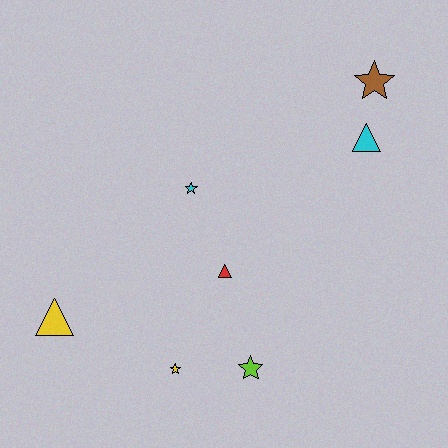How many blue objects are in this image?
There are no blue objects.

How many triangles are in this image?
There are 3 triangles.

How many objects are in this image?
There are 7 objects.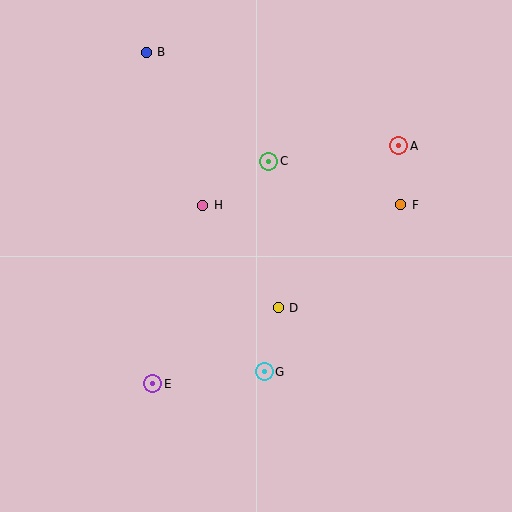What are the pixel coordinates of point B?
Point B is at (146, 52).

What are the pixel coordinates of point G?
Point G is at (264, 372).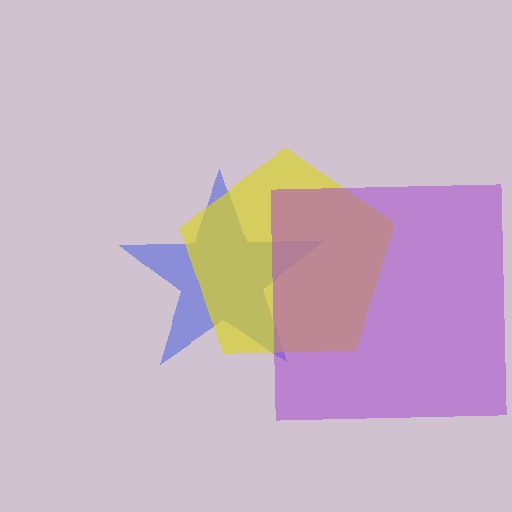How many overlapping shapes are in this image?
There are 3 overlapping shapes in the image.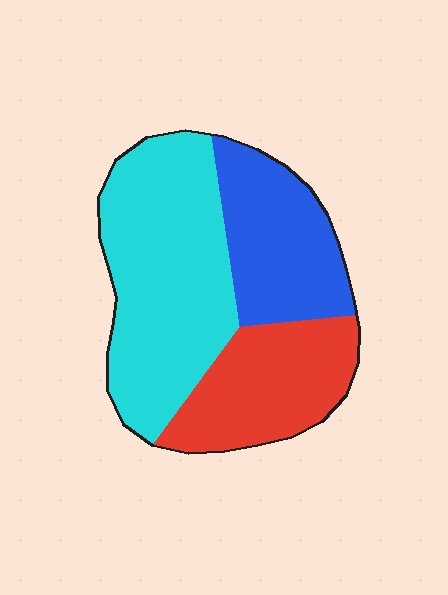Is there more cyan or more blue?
Cyan.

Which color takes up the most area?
Cyan, at roughly 45%.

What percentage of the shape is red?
Red takes up about one quarter (1/4) of the shape.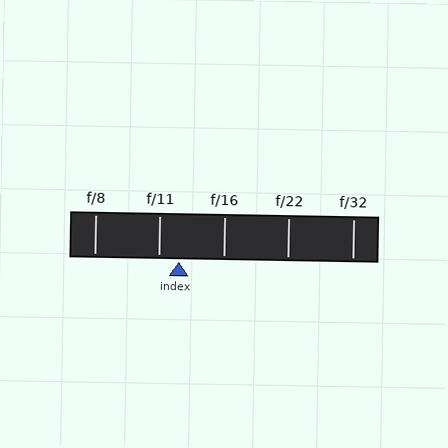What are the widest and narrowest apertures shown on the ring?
The widest aperture shown is f/8 and the narrowest is f/32.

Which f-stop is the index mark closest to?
The index mark is closest to f/11.